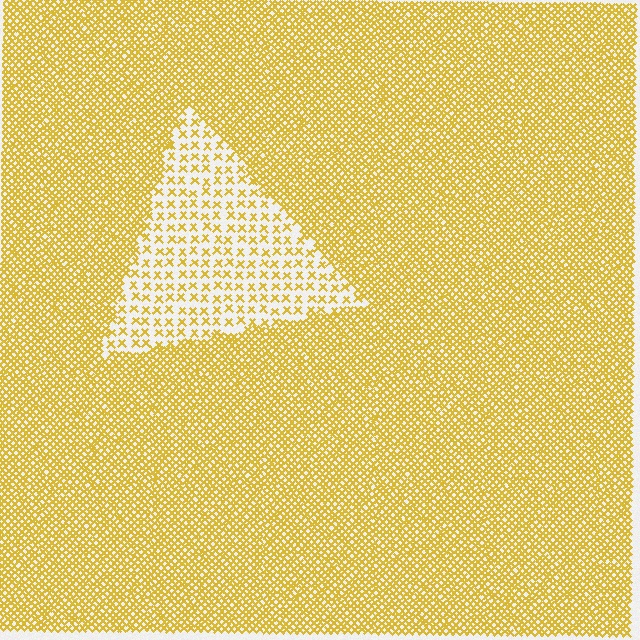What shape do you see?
I see a triangle.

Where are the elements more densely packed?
The elements are more densely packed outside the triangle boundary.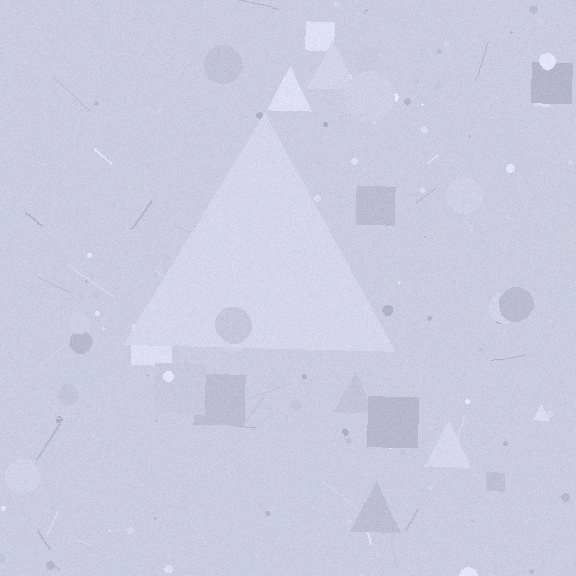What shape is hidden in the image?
A triangle is hidden in the image.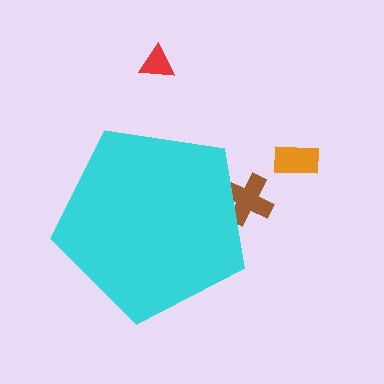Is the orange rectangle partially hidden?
No, the orange rectangle is fully visible.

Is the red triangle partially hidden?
No, the red triangle is fully visible.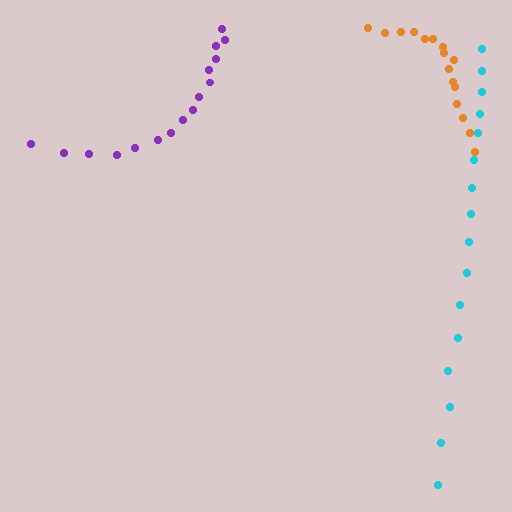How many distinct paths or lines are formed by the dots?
There are 3 distinct paths.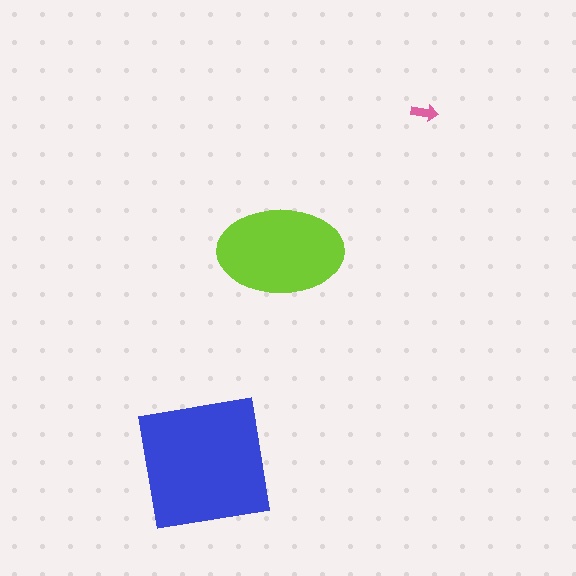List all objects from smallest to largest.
The pink arrow, the lime ellipse, the blue square.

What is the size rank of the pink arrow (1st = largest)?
3rd.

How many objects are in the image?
There are 3 objects in the image.